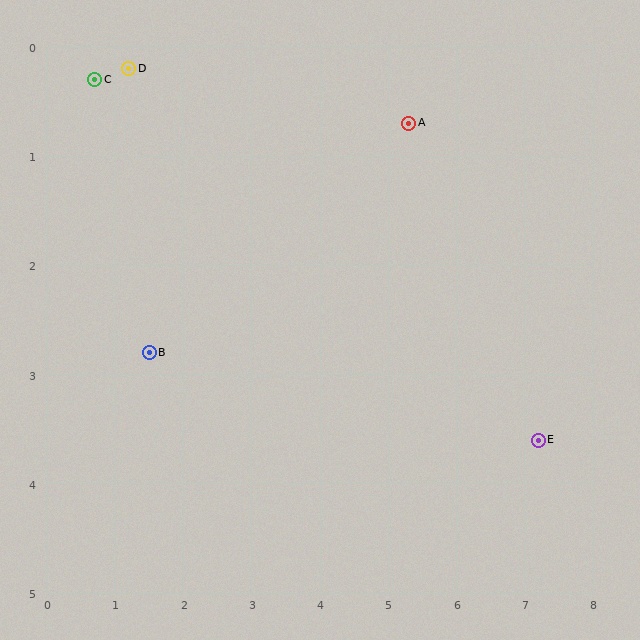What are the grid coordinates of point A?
Point A is at approximately (5.3, 0.7).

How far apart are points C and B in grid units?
Points C and B are about 2.6 grid units apart.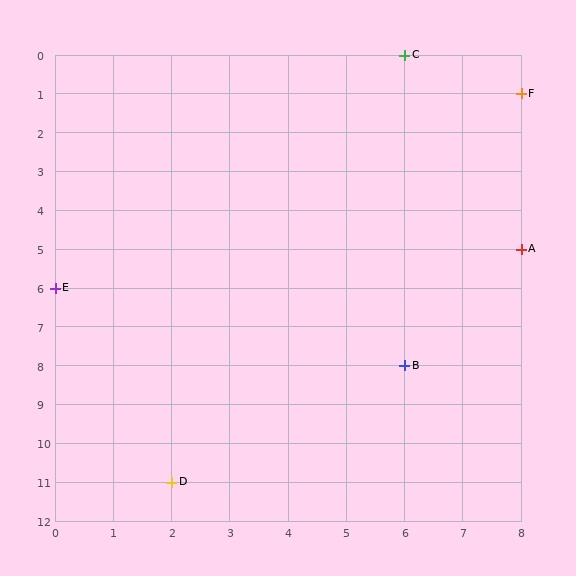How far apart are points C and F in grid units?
Points C and F are 2 columns and 1 row apart (about 2.2 grid units diagonally).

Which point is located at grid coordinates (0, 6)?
Point E is at (0, 6).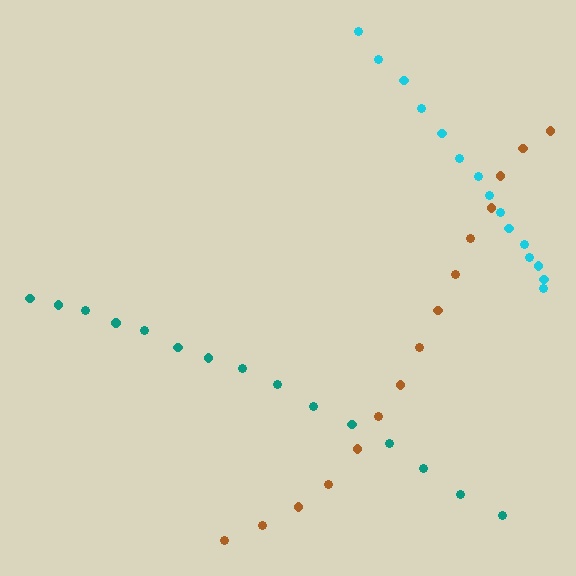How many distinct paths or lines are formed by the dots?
There are 3 distinct paths.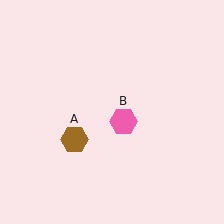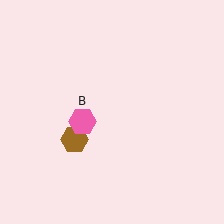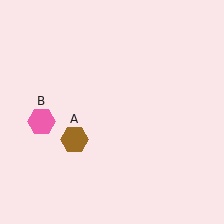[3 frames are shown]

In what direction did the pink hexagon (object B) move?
The pink hexagon (object B) moved left.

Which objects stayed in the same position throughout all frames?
Brown hexagon (object A) remained stationary.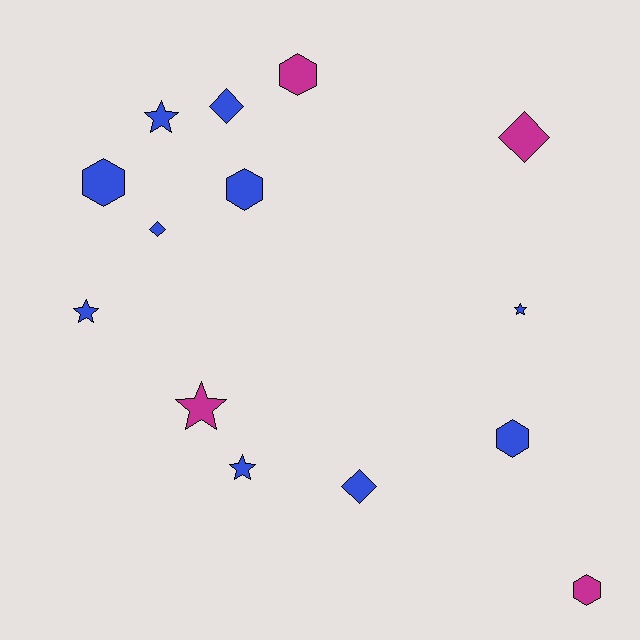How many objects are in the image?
There are 14 objects.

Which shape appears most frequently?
Hexagon, with 5 objects.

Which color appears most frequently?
Blue, with 10 objects.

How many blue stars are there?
There are 4 blue stars.